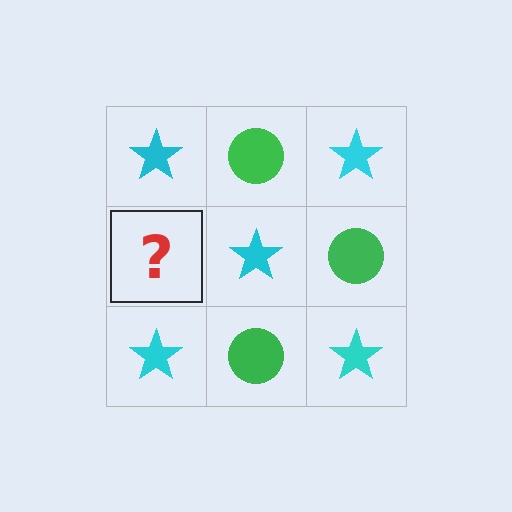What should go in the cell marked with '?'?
The missing cell should contain a green circle.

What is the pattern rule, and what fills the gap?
The rule is that it alternates cyan star and green circle in a checkerboard pattern. The gap should be filled with a green circle.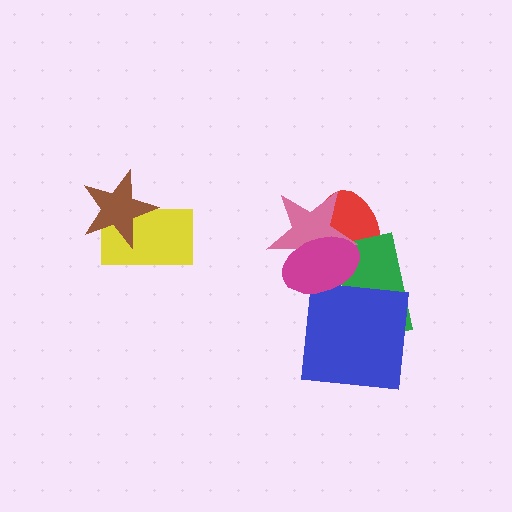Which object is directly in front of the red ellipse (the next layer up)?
The green rectangle is directly in front of the red ellipse.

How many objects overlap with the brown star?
1 object overlaps with the brown star.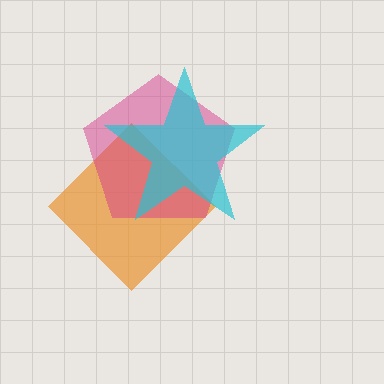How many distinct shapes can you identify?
There are 3 distinct shapes: an orange diamond, a magenta pentagon, a cyan star.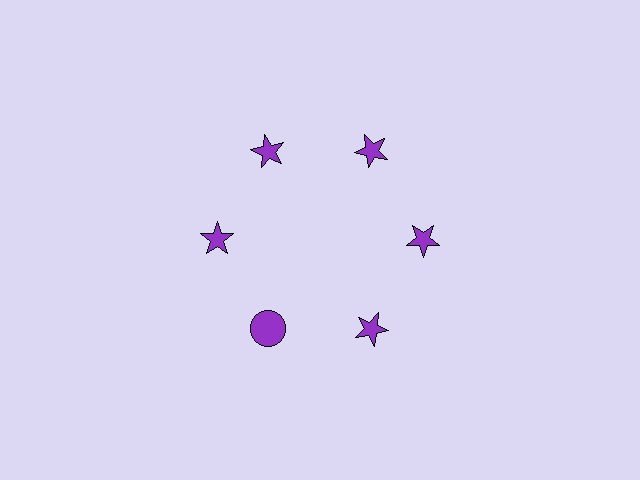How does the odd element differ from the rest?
It has a different shape: circle instead of star.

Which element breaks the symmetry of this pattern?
The purple circle at roughly the 7 o'clock position breaks the symmetry. All other shapes are purple stars.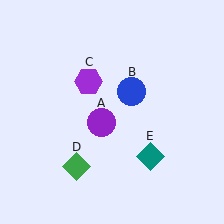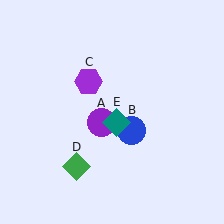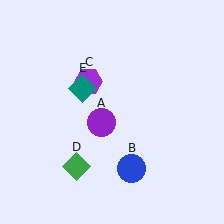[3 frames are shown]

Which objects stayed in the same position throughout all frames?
Purple circle (object A) and purple hexagon (object C) and green diamond (object D) remained stationary.